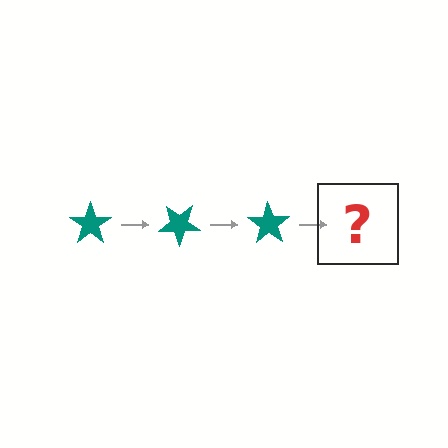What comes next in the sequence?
The next element should be a teal star rotated 105 degrees.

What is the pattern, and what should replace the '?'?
The pattern is that the star rotates 35 degrees each step. The '?' should be a teal star rotated 105 degrees.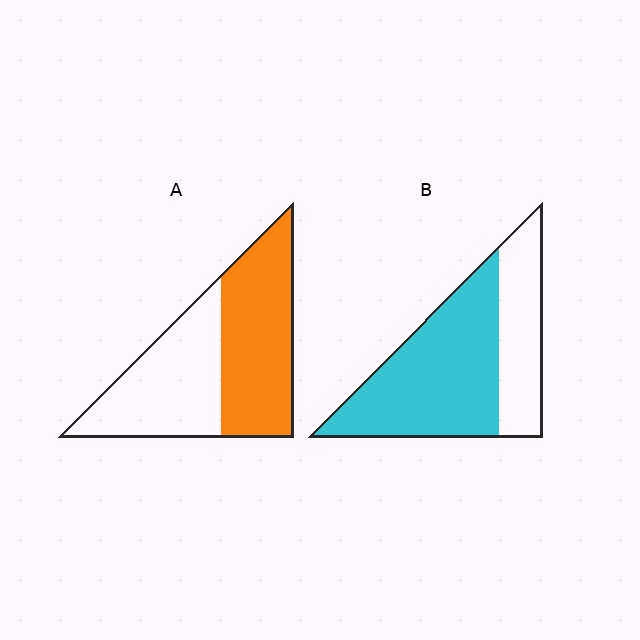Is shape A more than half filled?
Roughly half.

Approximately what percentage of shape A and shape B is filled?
A is approximately 50% and B is approximately 65%.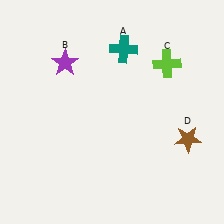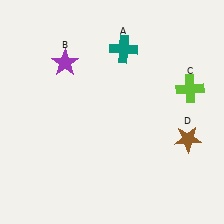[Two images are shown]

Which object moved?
The lime cross (C) moved down.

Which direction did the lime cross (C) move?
The lime cross (C) moved down.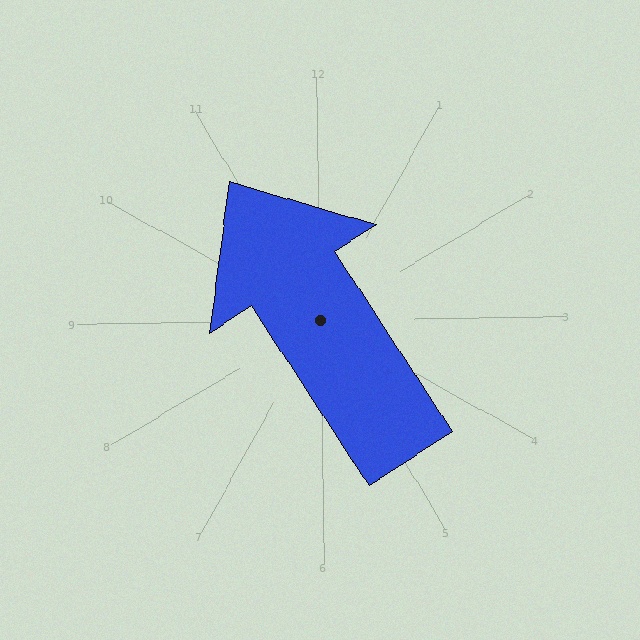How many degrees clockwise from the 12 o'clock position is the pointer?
Approximately 328 degrees.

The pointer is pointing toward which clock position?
Roughly 11 o'clock.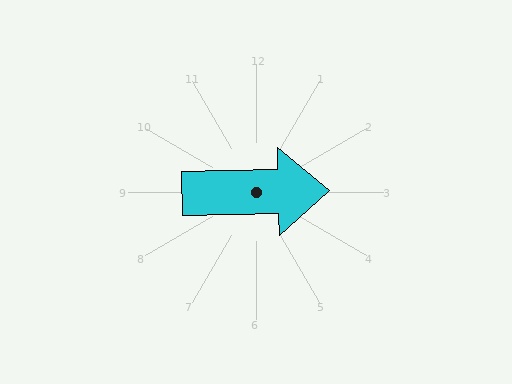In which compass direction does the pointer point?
East.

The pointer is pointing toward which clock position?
Roughly 3 o'clock.